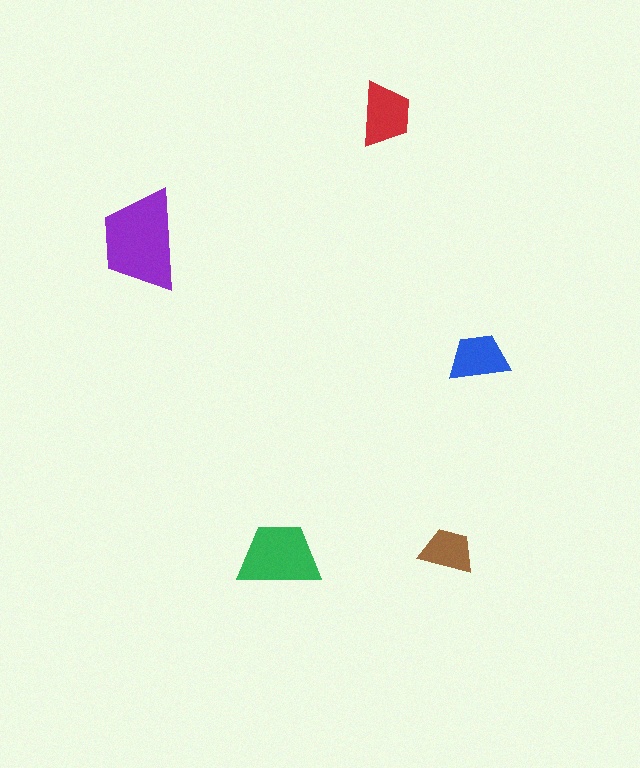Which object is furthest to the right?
The blue trapezoid is rightmost.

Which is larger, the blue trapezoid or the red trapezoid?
The red one.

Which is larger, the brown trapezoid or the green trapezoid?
The green one.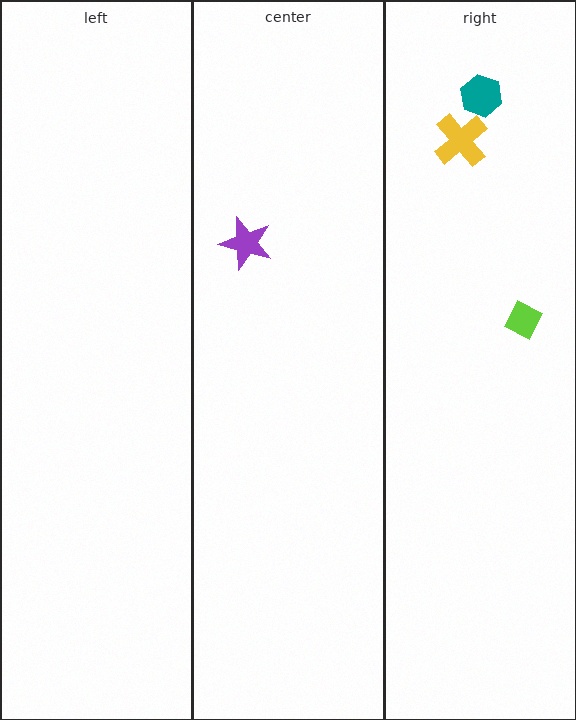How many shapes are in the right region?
3.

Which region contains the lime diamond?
The right region.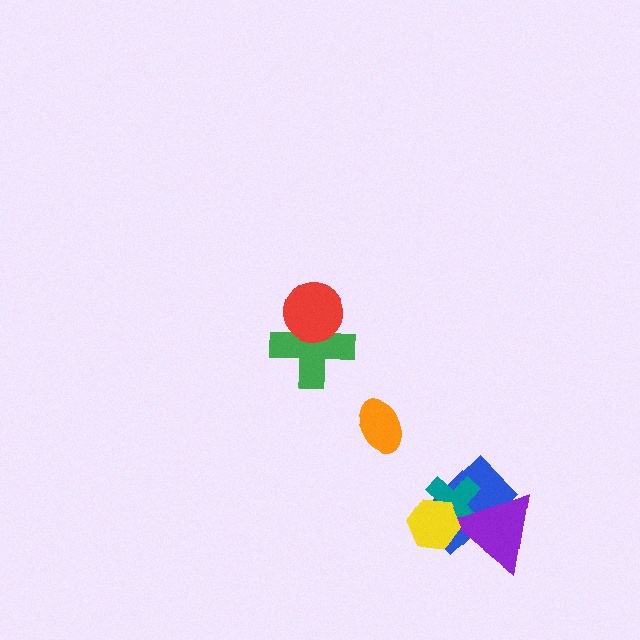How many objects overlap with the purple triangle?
3 objects overlap with the purple triangle.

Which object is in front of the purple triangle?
The yellow hexagon is in front of the purple triangle.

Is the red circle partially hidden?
No, no other shape covers it.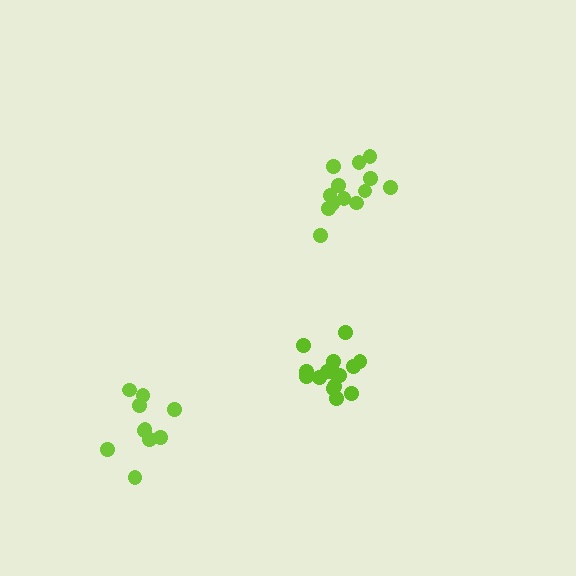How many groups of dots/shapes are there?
There are 3 groups.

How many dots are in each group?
Group 1: 10 dots, Group 2: 13 dots, Group 3: 15 dots (38 total).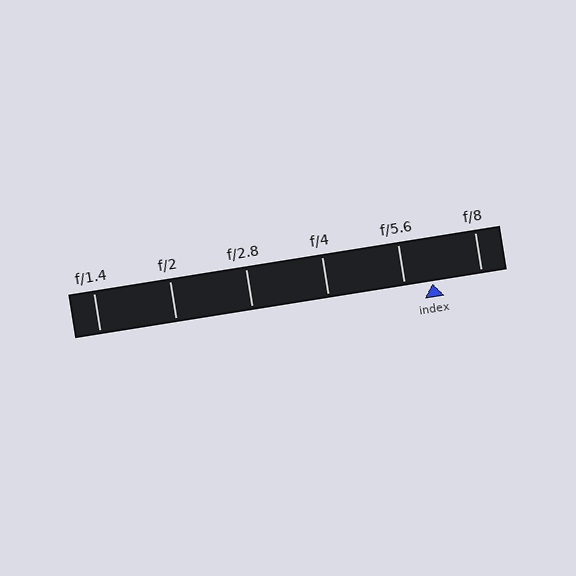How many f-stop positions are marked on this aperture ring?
There are 6 f-stop positions marked.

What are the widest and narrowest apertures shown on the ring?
The widest aperture shown is f/1.4 and the narrowest is f/8.